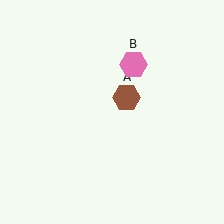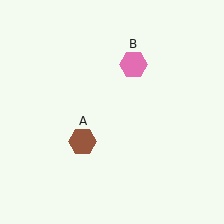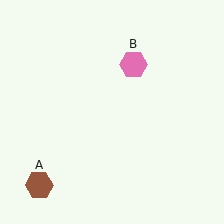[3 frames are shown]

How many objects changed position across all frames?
1 object changed position: brown hexagon (object A).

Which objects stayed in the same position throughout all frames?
Pink hexagon (object B) remained stationary.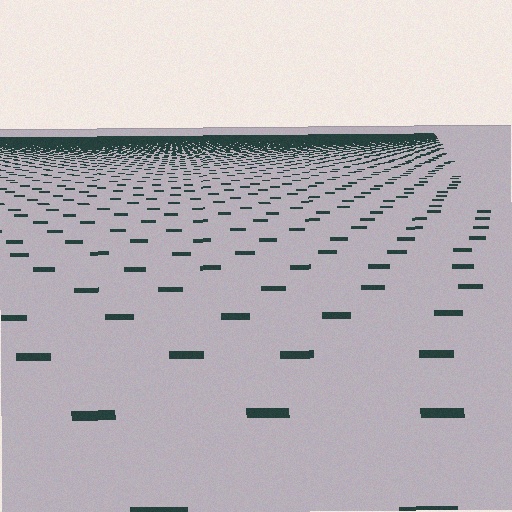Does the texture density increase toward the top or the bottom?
Density increases toward the top.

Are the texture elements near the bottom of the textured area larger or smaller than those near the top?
Larger. Near the bottom, elements are closer to the viewer and appear at a bigger on-screen size.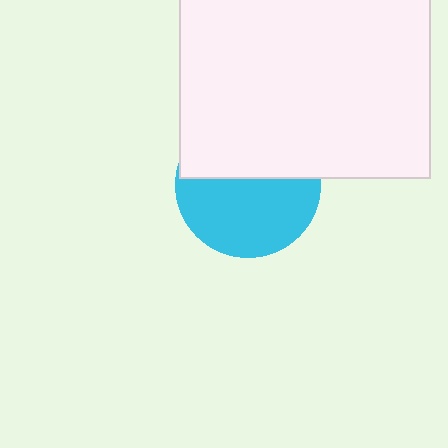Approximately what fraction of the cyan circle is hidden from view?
Roughly 45% of the cyan circle is hidden behind the white rectangle.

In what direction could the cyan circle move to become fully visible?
The cyan circle could move down. That would shift it out from behind the white rectangle entirely.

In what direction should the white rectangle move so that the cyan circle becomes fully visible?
The white rectangle should move up. That is the shortest direction to clear the overlap and leave the cyan circle fully visible.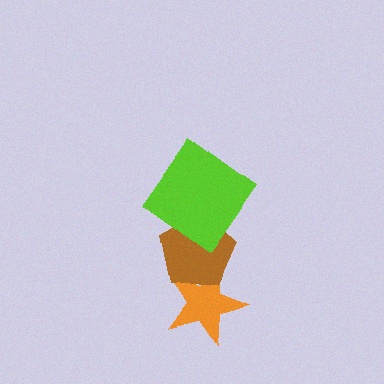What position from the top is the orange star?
The orange star is 3rd from the top.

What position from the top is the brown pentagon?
The brown pentagon is 2nd from the top.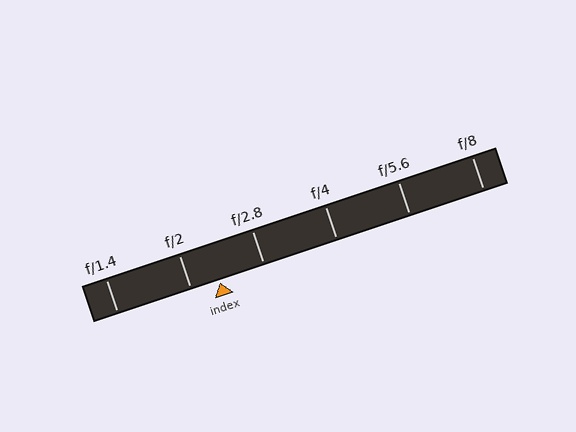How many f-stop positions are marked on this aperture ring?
There are 6 f-stop positions marked.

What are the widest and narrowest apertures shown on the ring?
The widest aperture shown is f/1.4 and the narrowest is f/8.